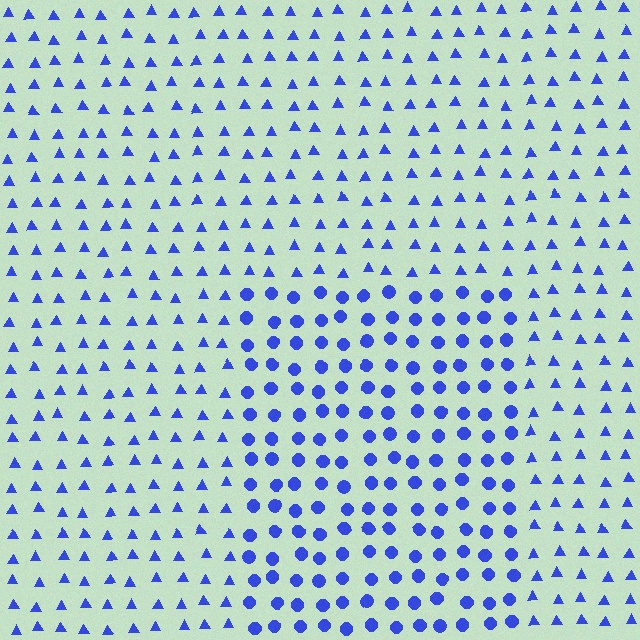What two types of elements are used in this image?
The image uses circles inside the rectangle region and triangles outside it.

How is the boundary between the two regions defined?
The boundary is defined by a change in element shape: circles inside vs. triangles outside. All elements share the same color and spacing.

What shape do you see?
I see a rectangle.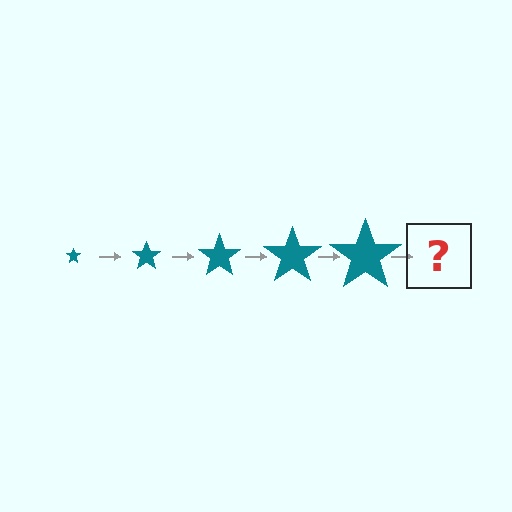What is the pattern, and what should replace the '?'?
The pattern is that the star gets progressively larger each step. The '?' should be a teal star, larger than the previous one.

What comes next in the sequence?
The next element should be a teal star, larger than the previous one.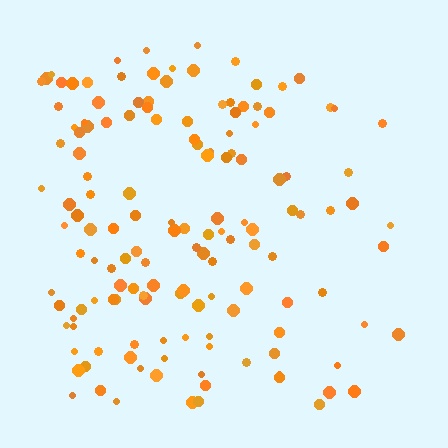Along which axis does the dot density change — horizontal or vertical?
Horizontal.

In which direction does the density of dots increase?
From right to left, with the left side densest.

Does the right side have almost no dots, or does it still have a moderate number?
Still a moderate number, just noticeably fewer than the left.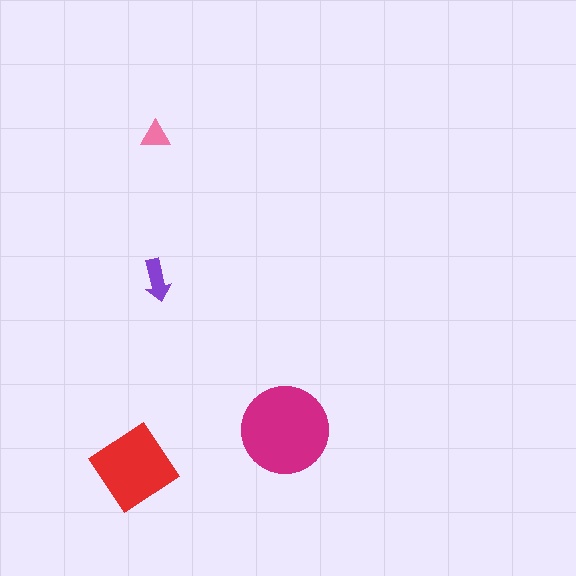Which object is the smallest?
The pink triangle.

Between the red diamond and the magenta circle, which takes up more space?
The magenta circle.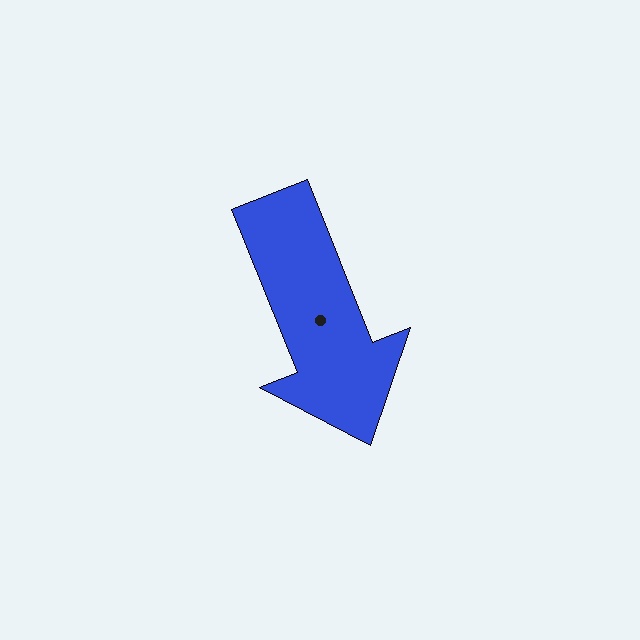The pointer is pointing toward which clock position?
Roughly 5 o'clock.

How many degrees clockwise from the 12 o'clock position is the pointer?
Approximately 158 degrees.